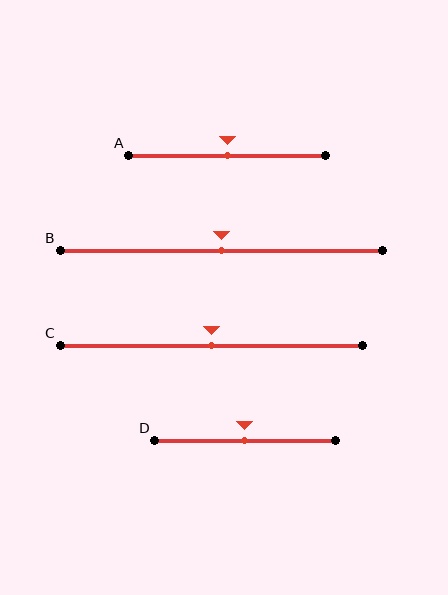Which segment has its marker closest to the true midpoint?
Segment A has its marker closest to the true midpoint.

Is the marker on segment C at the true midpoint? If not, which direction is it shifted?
Yes, the marker on segment C is at the true midpoint.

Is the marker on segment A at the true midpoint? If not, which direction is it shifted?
Yes, the marker on segment A is at the true midpoint.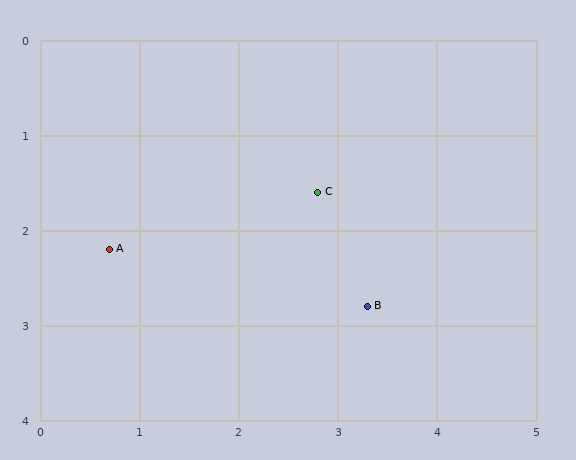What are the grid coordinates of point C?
Point C is at approximately (2.8, 1.6).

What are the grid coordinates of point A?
Point A is at approximately (0.7, 2.2).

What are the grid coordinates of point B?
Point B is at approximately (3.3, 2.8).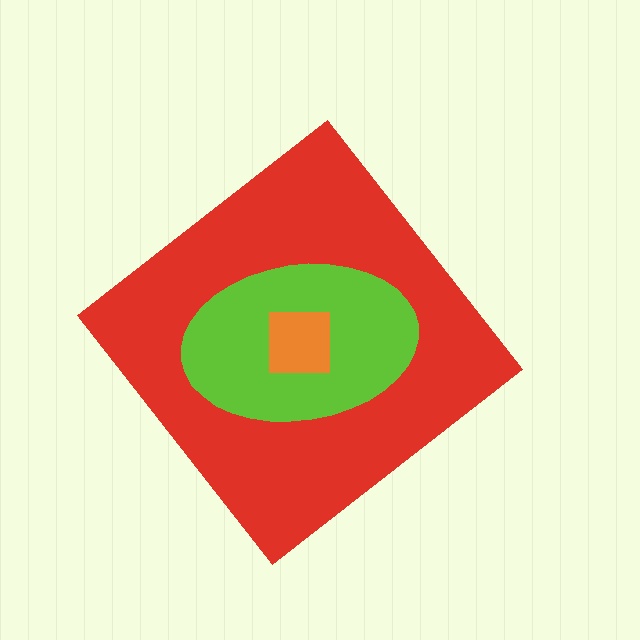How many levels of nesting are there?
3.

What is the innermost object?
The orange square.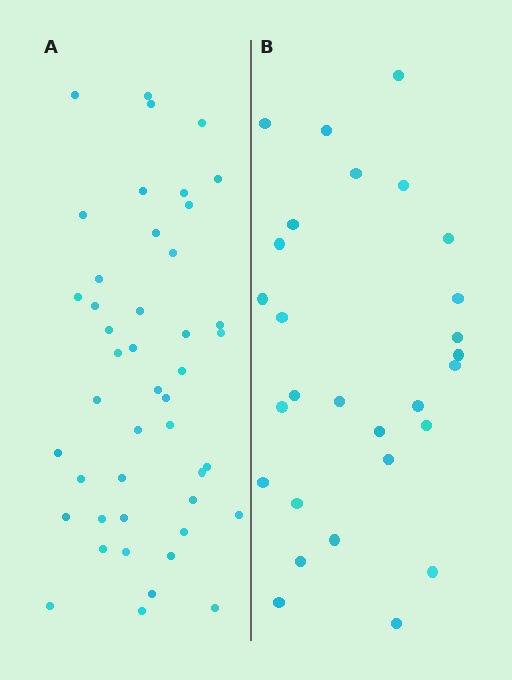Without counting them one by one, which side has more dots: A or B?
Region A (the left region) has more dots.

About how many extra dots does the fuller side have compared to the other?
Region A has approximately 15 more dots than region B.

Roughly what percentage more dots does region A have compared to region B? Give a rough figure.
About 60% more.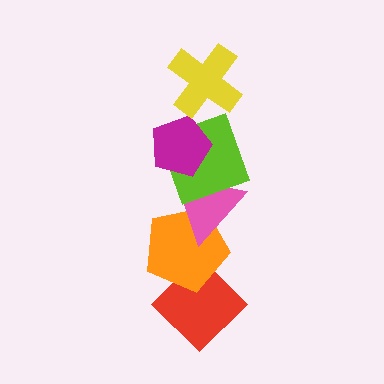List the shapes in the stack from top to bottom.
From top to bottom: the yellow cross, the magenta pentagon, the lime square, the pink triangle, the orange pentagon, the red diamond.